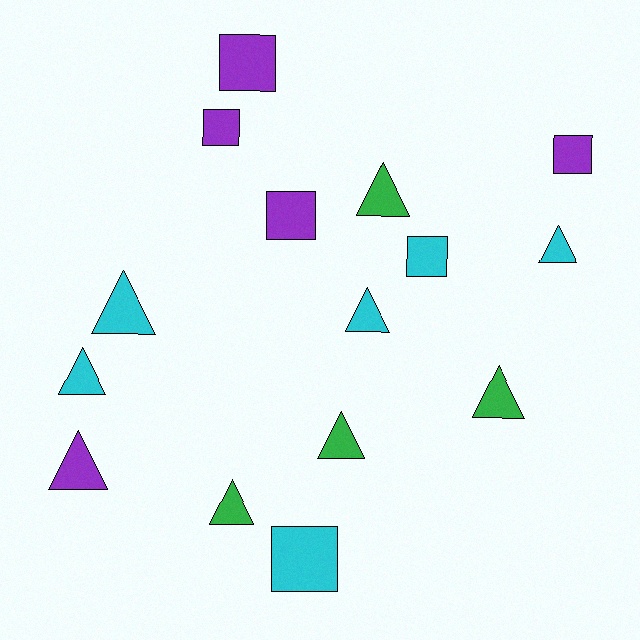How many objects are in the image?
There are 15 objects.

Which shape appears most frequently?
Triangle, with 9 objects.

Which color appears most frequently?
Cyan, with 6 objects.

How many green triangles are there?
There are 4 green triangles.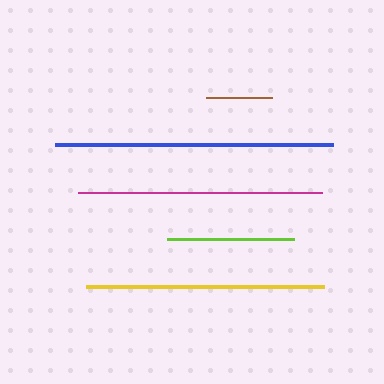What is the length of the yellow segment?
The yellow segment is approximately 238 pixels long.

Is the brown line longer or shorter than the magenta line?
The magenta line is longer than the brown line.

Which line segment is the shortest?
The brown line is the shortest at approximately 66 pixels.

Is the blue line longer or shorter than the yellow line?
The blue line is longer than the yellow line.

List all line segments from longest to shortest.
From longest to shortest: blue, magenta, yellow, lime, brown.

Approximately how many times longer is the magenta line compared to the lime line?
The magenta line is approximately 1.9 times the length of the lime line.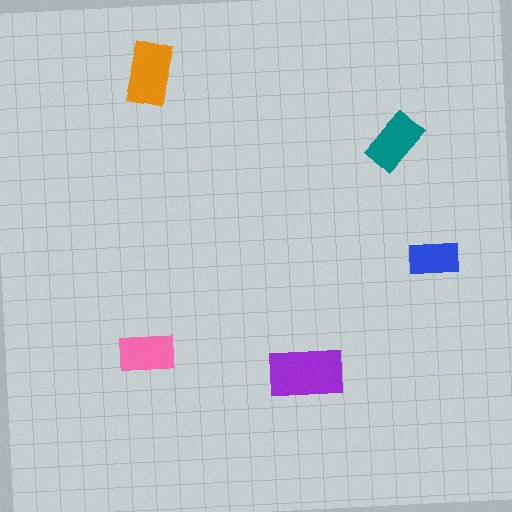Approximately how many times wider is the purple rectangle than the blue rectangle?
About 1.5 times wider.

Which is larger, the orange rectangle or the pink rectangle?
The orange one.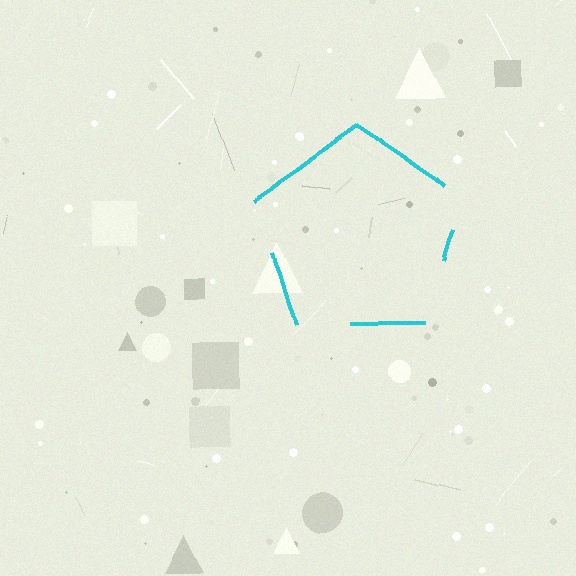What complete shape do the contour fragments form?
The contour fragments form a pentagon.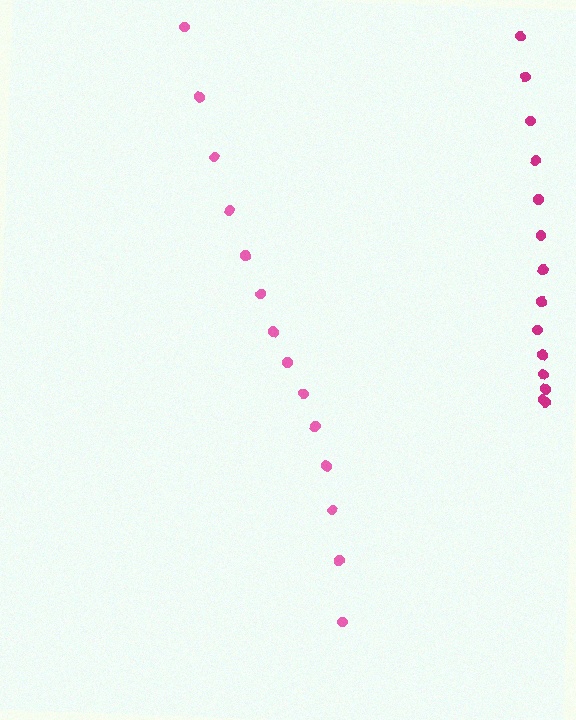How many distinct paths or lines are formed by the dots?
There are 2 distinct paths.